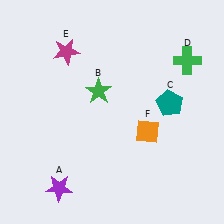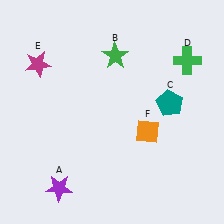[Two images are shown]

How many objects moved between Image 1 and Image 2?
2 objects moved between the two images.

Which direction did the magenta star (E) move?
The magenta star (E) moved left.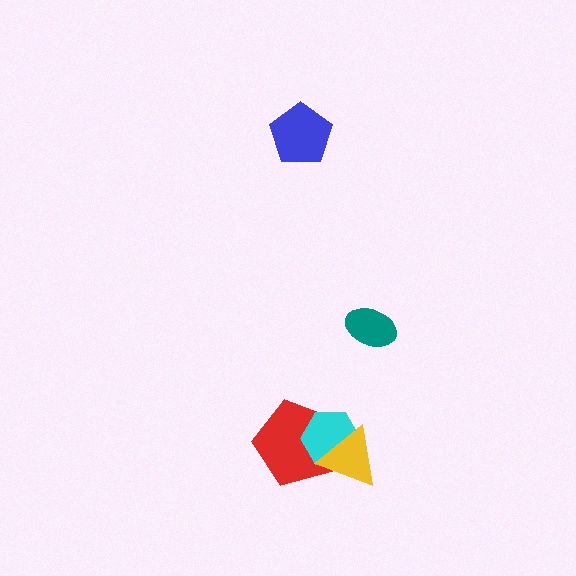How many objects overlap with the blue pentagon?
0 objects overlap with the blue pentagon.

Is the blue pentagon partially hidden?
No, no other shape covers it.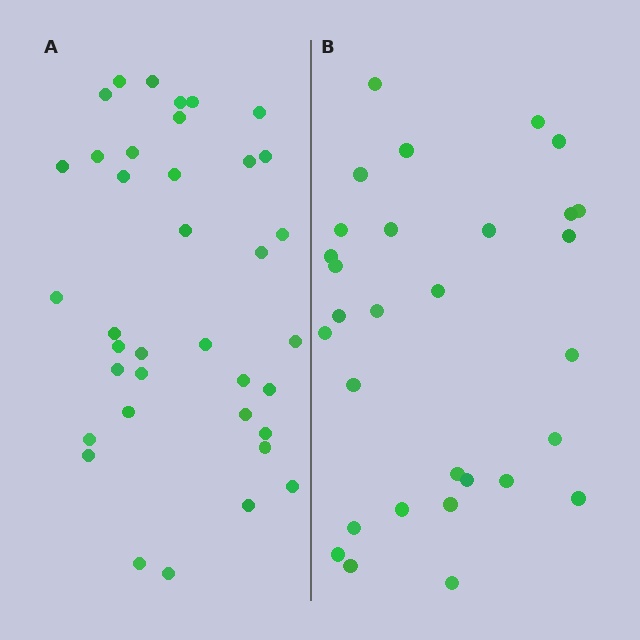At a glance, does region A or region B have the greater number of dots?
Region A (the left region) has more dots.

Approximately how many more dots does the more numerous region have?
Region A has roughly 8 or so more dots than region B.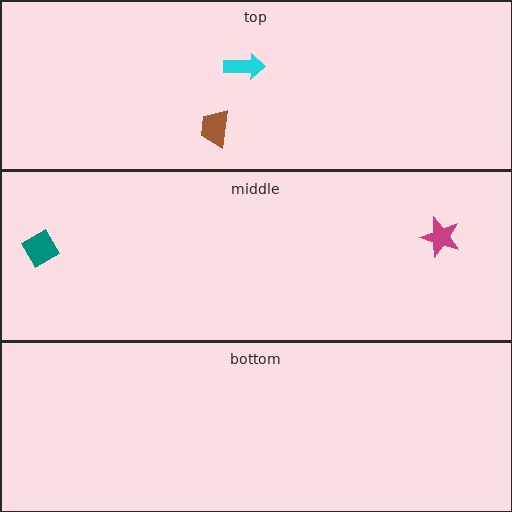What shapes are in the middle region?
The teal diamond, the magenta star.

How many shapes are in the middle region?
2.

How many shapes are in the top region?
2.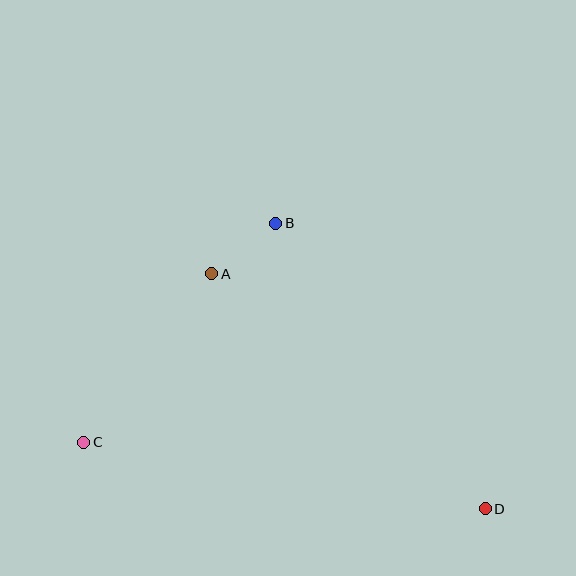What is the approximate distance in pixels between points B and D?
The distance between B and D is approximately 354 pixels.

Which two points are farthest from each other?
Points C and D are farthest from each other.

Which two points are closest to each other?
Points A and B are closest to each other.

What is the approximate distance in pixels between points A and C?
The distance between A and C is approximately 211 pixels.